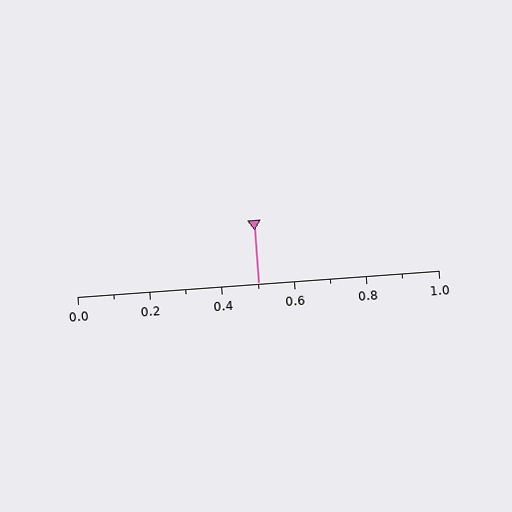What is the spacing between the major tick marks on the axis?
The major ticks are spaced 0.2 apart.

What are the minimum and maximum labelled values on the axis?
The axis runs from 0.0 to 1.0.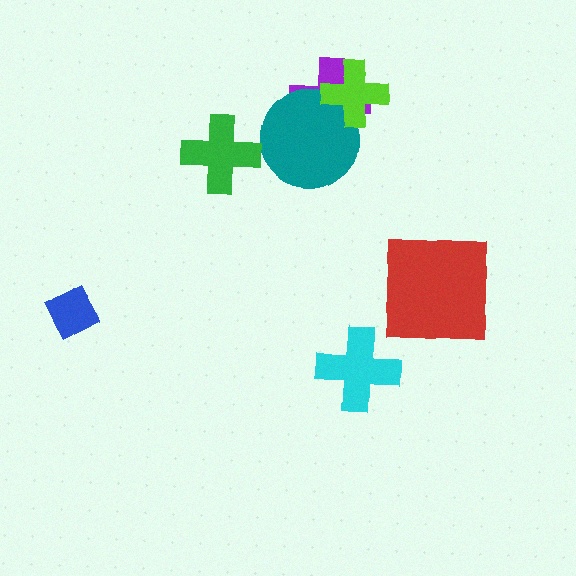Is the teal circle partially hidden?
Yes, it is partially covered by another shape.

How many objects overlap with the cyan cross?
0 objects overlap with the cyan cross.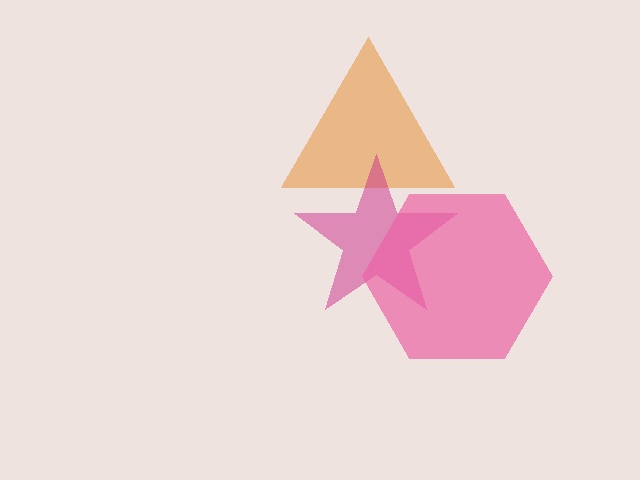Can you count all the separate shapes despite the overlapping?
Yes, there are 3 separate shapes.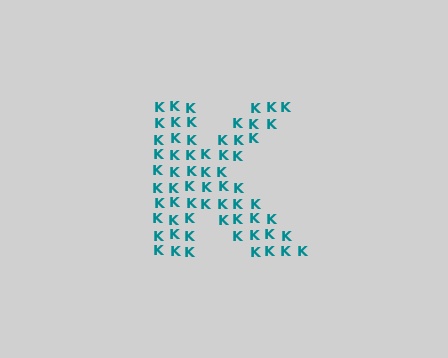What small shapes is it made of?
It is made of small letter K's.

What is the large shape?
The large shape is the letter K.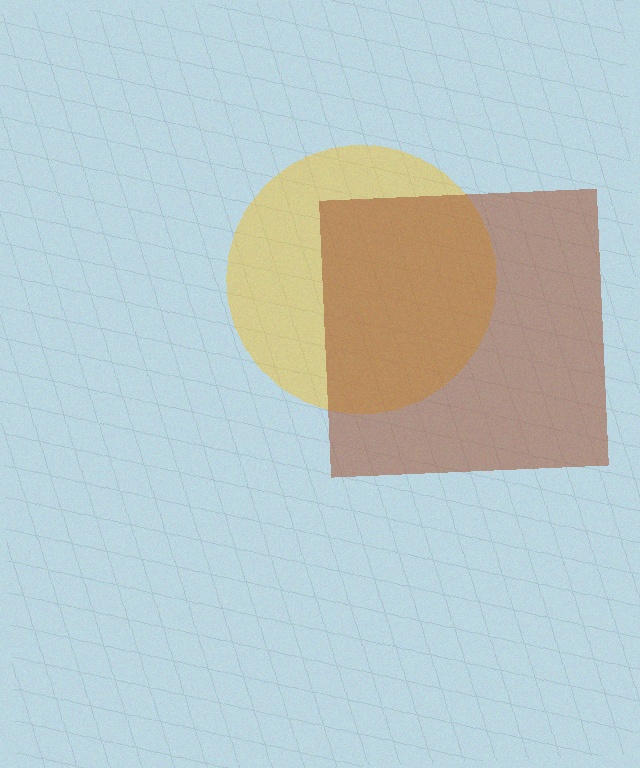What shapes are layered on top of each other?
The layered shapes are: a yellow circle, a brown square.